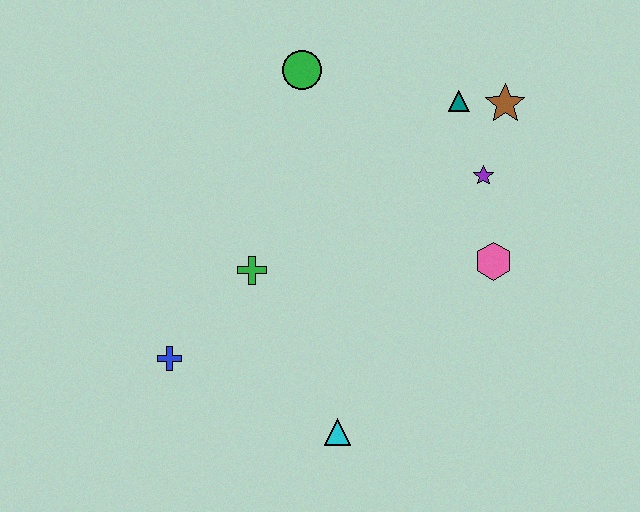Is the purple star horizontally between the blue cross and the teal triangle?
No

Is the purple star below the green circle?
Yes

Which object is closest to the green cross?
The blue cross is closest to the green cross.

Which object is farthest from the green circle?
The cyan triangle is farthest from the green circle.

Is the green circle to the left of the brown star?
Yes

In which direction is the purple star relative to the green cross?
The purple star is to the right of the green cross.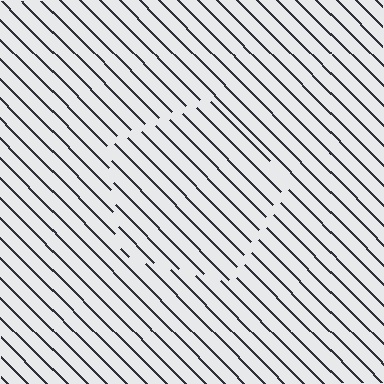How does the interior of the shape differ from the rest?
The interior of the shape contains the same grating, shifted by half a period — the contour is defined by the phase discontinuity where line-ends from the inner and outer gratings abut.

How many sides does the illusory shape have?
5 sides — the line-ends trace a pentagon.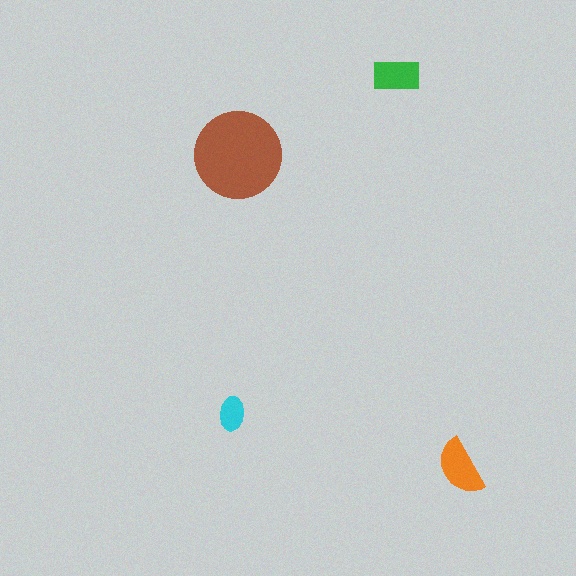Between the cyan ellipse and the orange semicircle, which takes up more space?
The orange semicircle.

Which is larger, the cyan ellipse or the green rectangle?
The green rectangle.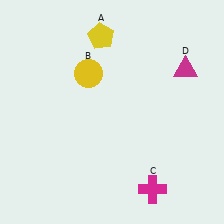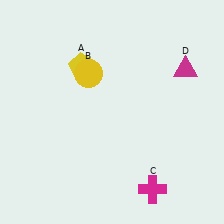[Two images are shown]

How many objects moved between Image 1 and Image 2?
1 object moved between the two images.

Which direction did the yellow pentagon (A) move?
The yellow pentagon (A) moved down.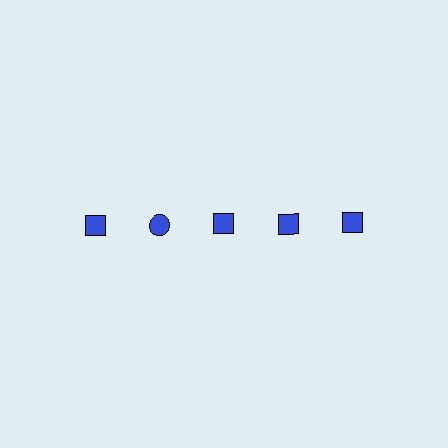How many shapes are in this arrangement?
There are 5 shapes arranged in a grid pattern.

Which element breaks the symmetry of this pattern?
The blue circle in the top row, second from left column breaks the symmetry. All other shapes are blue squares.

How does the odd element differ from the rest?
It has a different shape: circle instead of square.